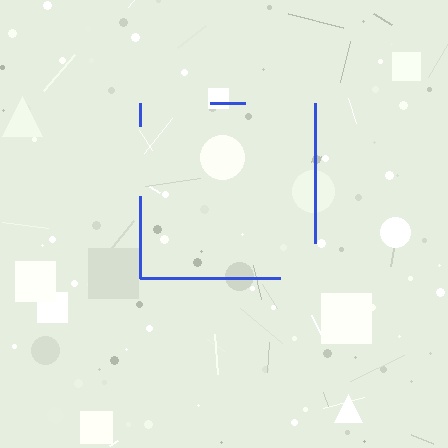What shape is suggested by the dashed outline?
The dashed outline suggests a square.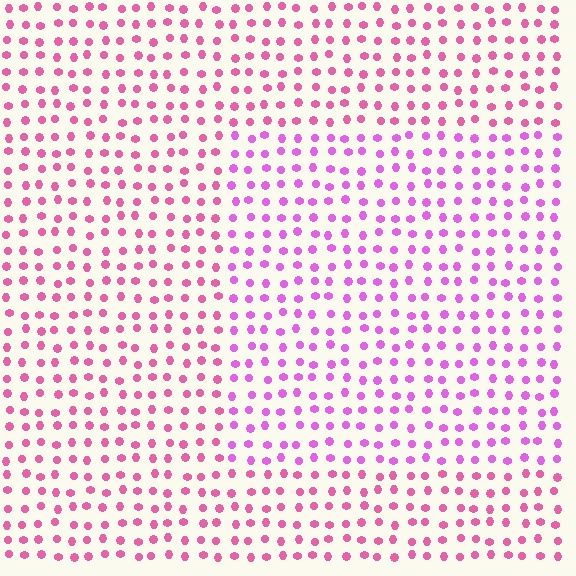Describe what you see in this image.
The image is filled with small pink elements in a uniform arrangement. A rectangle-shaped region is visible where the elements are tinted to a slightly different hue, forming a subtle color boundary.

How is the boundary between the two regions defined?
The boundary is defined purely by a slight shift in hue (about 30 degrees). Spacing, size, and orientation are identical on both sides.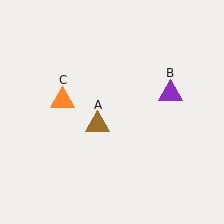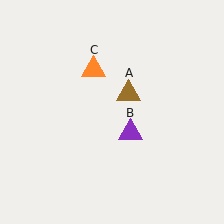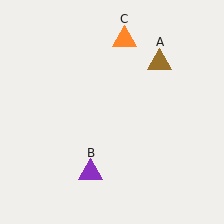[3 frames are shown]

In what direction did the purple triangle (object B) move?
The purple triangle (object B) moved down and to the left.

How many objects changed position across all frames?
3 objects changed position: brown triangle (object A), purple triangle (object B), orange triangle (object C).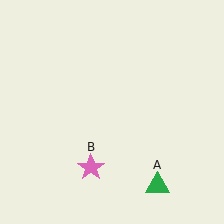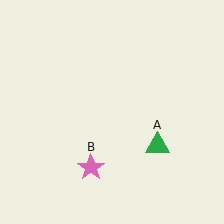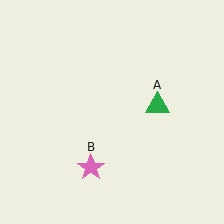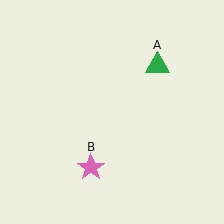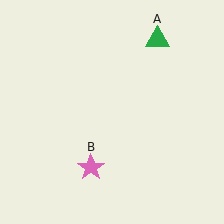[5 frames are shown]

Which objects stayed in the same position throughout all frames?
Pink star (object B) remained stationary.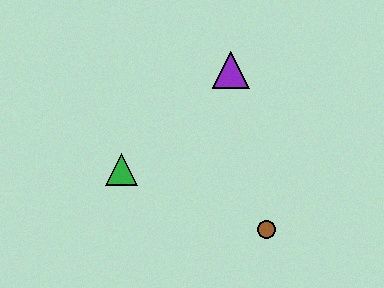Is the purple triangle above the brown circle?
Yes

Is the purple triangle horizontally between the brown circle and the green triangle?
Yes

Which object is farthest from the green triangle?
The brown circle is farthest from the green triangle.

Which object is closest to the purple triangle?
The green triangle is closest to the purple triangle.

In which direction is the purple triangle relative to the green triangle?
The purple triangle is to the right of the green triangle.